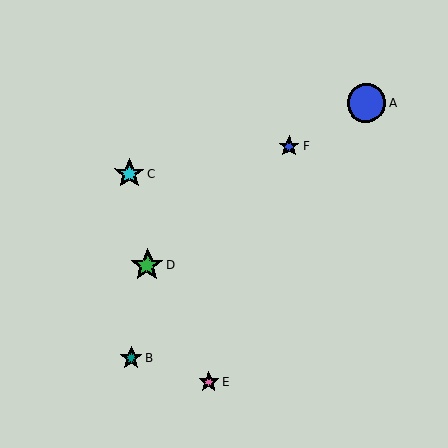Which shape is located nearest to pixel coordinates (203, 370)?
The pink star (labeled E) at (209, 382) is nearest to that location.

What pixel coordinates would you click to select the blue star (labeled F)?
Click at (289, 146) to select the blue star F.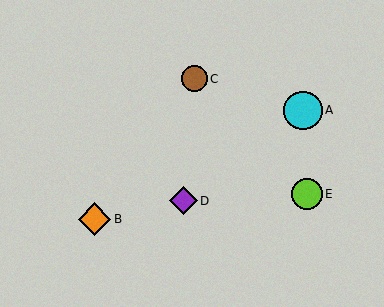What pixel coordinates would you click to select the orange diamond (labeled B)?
Click at (94, 219) to select the orange diamond B.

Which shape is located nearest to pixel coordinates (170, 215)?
The purple diamond (labeled D) at (184, 201) is nearest to that location.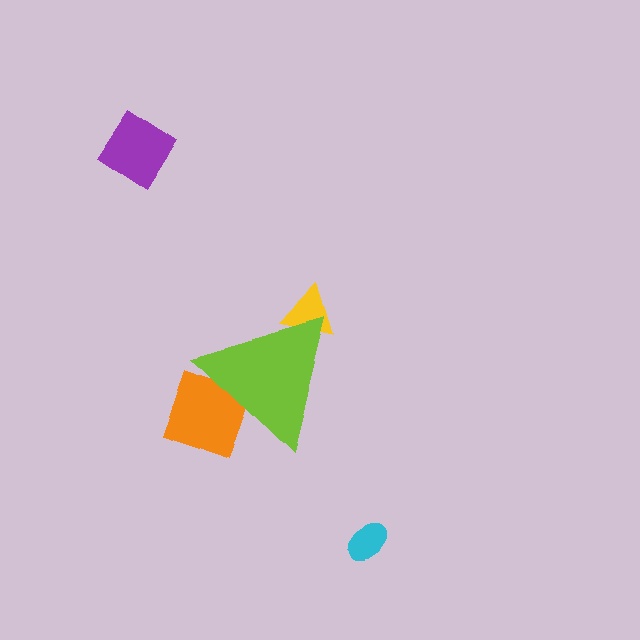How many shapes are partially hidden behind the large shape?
2 shapes are partially hidden.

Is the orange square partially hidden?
Yes, the orange square is partially hidden behind the lime triangle.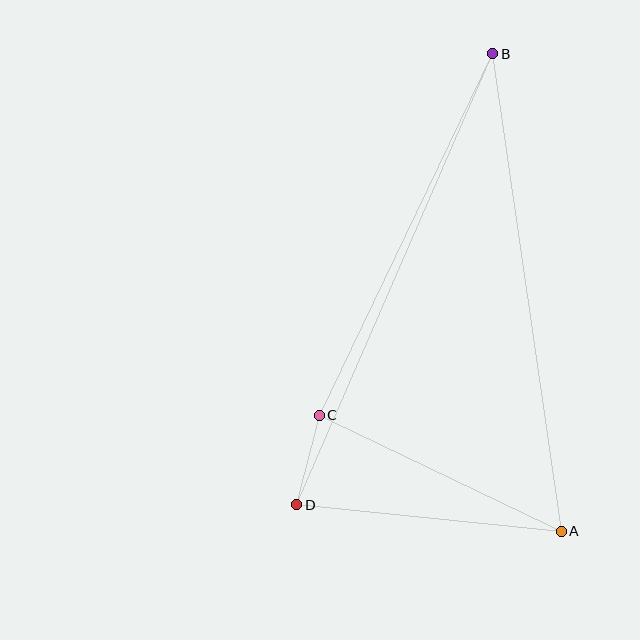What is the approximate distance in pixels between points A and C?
The distance between A and C is approximately 269 pixels.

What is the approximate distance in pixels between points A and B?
The distance between A and B is approximately 482 pixels.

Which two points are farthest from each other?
Points B and D are farthest from each other.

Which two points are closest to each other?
Points C and D are closest to each other.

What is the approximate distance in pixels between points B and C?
The distance between B and C is approximately 401 pixels.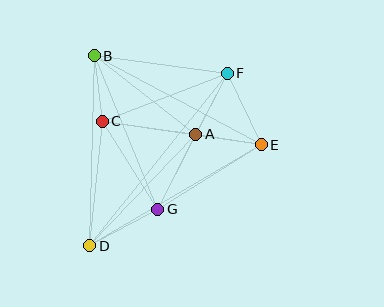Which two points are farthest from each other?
Points D and F are farthest from each other.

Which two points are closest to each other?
Points B and C are closest to each other.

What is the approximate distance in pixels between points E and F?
The distance between E and F is approximately 79 pixels.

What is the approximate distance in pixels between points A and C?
The distance between A and C is approximately 94 pixels.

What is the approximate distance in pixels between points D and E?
The distance between D and E is approximately 199 pixels.